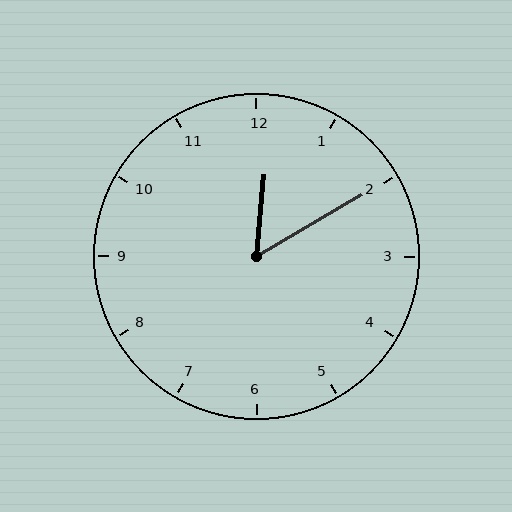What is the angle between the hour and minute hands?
Approximately 55 degrees.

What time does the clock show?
12:10.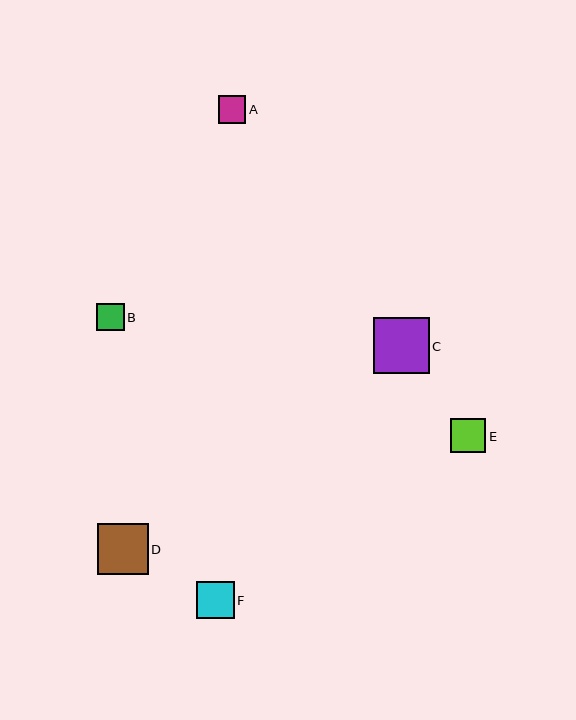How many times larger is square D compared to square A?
Square D is approximately 1.8 times the size of square A.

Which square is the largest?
Square C is the largest with a size of approximately 56 pixels.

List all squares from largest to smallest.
From largest to smallest: C, D, F, E, A, B.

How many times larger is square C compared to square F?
Square C is approximately 1.5 times the size of square F.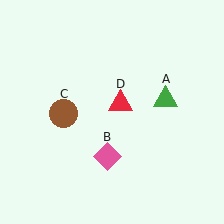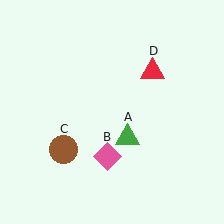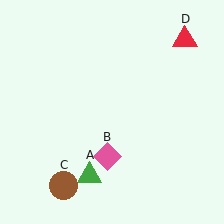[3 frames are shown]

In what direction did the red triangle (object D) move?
The red triangle (object D) moved up and to the right.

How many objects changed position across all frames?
3 objects changed position: green triangle (object A), brown circle (object C), red triangle (object D).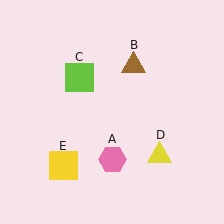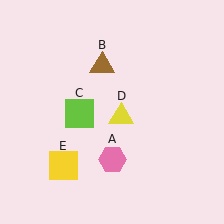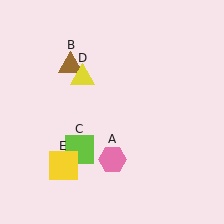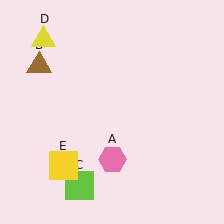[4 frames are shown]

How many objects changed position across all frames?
3 objects changed position: brown triangle (object B), lime square (object C), yellow triangle (object D).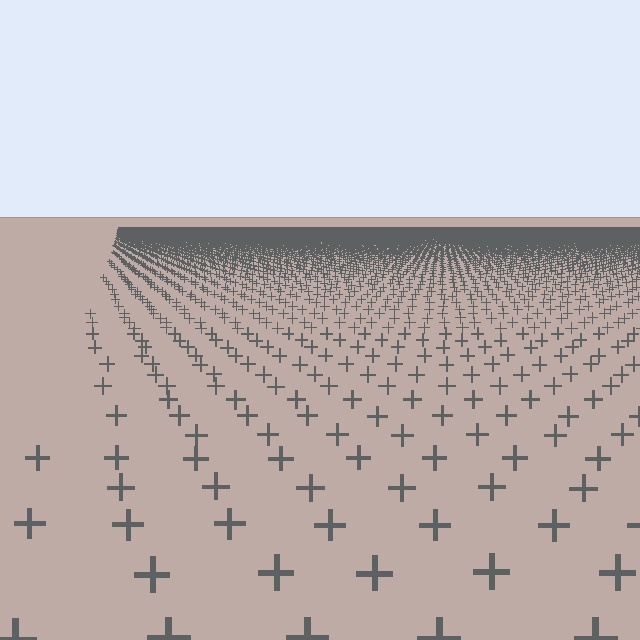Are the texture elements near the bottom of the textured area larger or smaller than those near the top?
Larger. Near the bottom, elements are closer to the viewer and appear at a bigger on-screen size.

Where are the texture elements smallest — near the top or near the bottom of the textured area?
Near the top.